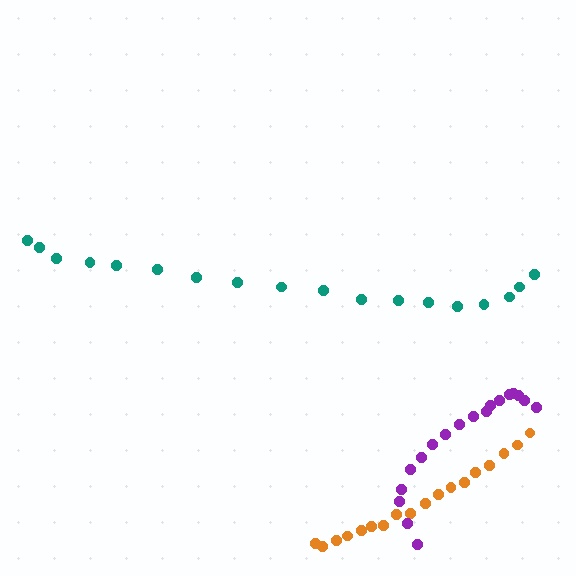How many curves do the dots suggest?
There are 3 distinct paths.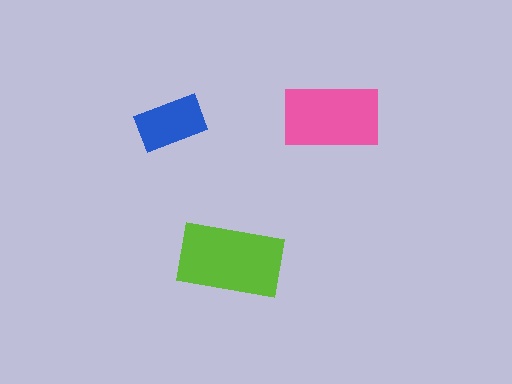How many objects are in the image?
There are 3 objects in the image.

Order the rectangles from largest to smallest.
the lime one, the pink one, the blue one.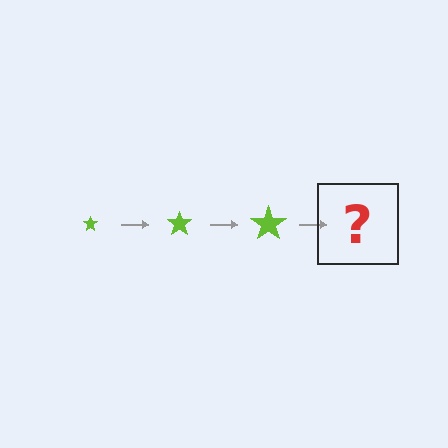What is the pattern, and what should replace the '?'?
The pattern is that the star gets progressively larger each step. The '?' should be a lime star, larger than the previous one.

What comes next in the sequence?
The next element should be a lime star, larger than the previous one.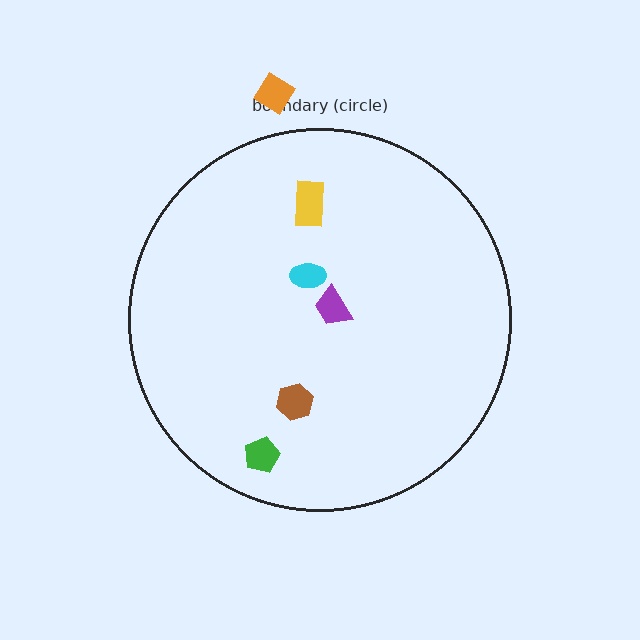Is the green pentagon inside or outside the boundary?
Inside.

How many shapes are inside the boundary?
5 inside, 1 outside.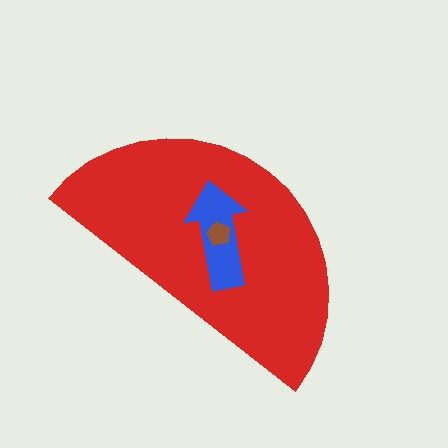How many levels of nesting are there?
3.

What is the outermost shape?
The red semicircle.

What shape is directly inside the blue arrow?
The brown pentagon.